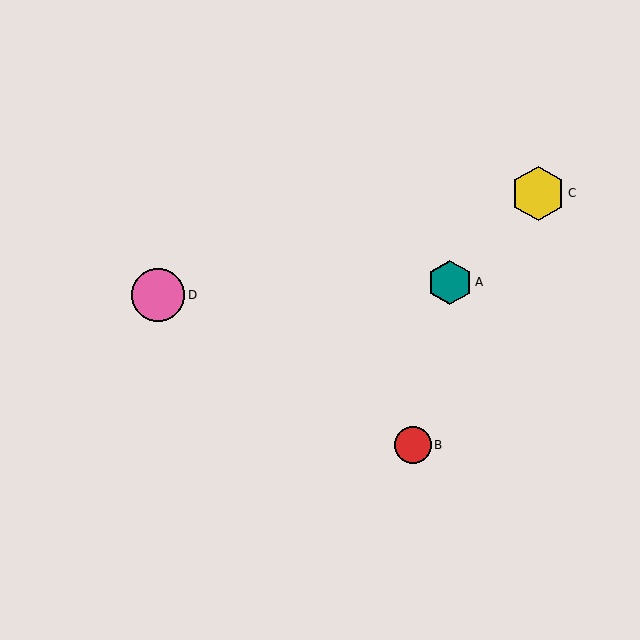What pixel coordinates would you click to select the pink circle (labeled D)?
Click at (158, 295) to select the pink circle D.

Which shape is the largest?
The yellow hexagon (labeled C) is the largest.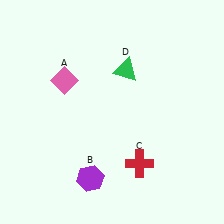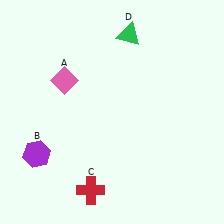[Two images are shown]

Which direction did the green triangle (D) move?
The green triangle (D) moved up.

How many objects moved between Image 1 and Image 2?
3 objects moved between the two images.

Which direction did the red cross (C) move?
The red cross (C) moved left.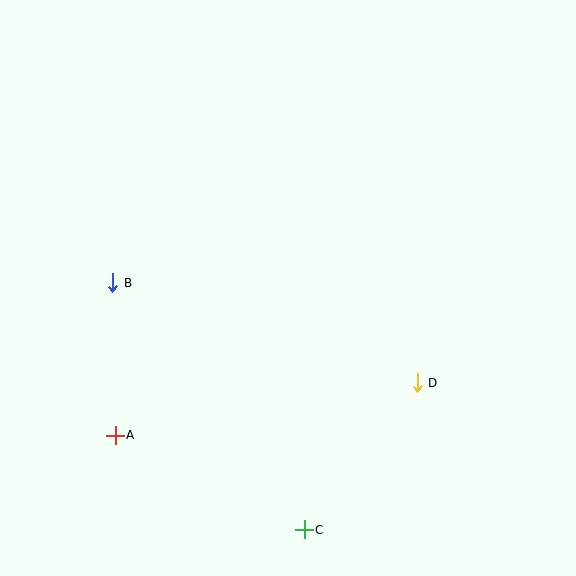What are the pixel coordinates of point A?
Point A is at (115, 435).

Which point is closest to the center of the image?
Point D at (417, 383) is closest to the center.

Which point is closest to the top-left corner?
Point B is closest to the top-left corner.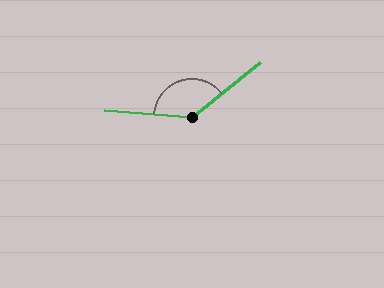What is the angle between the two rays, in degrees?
Approximately 137 degrees.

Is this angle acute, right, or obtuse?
It is obtuse.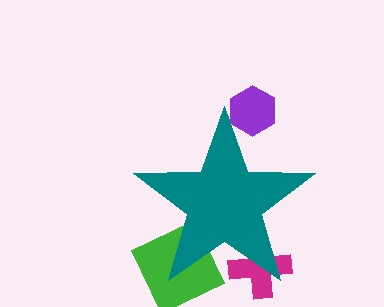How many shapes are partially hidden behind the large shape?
3 shapes are partially hidden.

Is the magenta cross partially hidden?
Yes, the magenta cross is partially hidden behind the teal star.